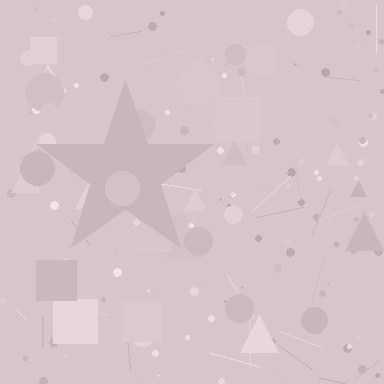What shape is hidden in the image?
A star is hidden in the image.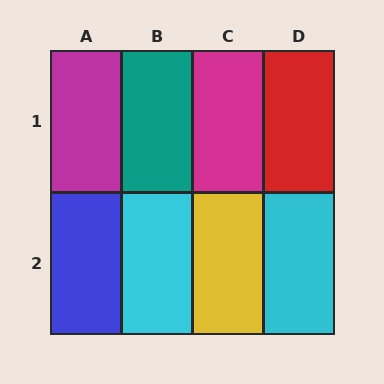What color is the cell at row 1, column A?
Magenta.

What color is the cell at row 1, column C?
Magenta.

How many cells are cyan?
2 cells are cyan.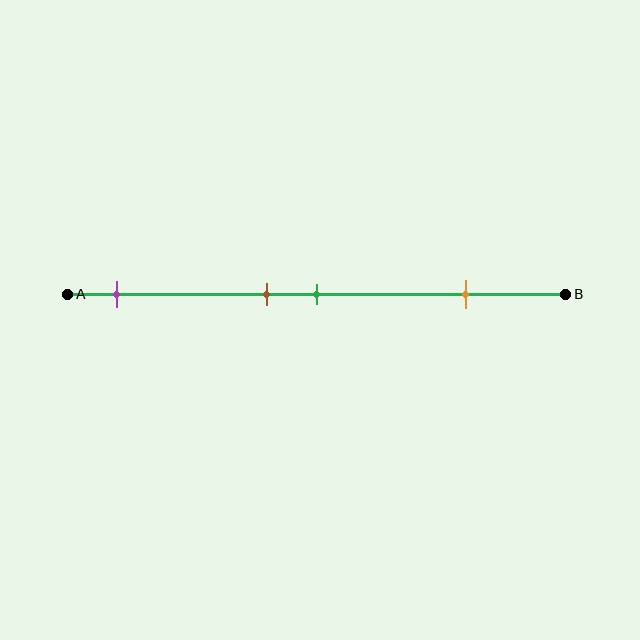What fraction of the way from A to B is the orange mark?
The orange mark is approximately 80% (0.8) of the way from A to B.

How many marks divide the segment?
There are 4 marks dividing the segment.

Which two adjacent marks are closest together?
The brown and green marks are the closest adjacent pair.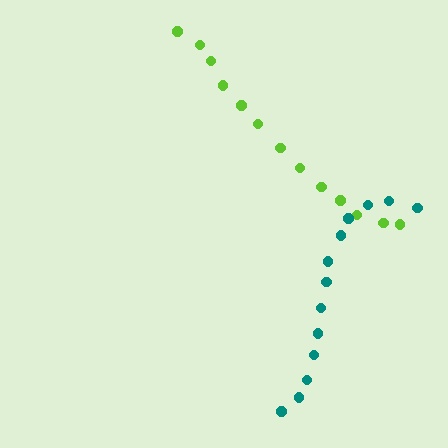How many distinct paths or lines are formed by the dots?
There are 2 distinct paths.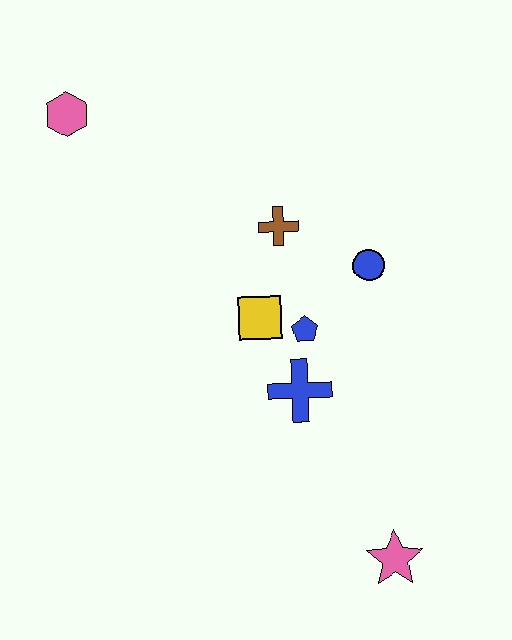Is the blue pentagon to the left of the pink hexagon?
No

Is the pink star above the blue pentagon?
No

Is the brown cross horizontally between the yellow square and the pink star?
Yes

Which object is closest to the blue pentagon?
The yellow square is closest to the blue pentagon.